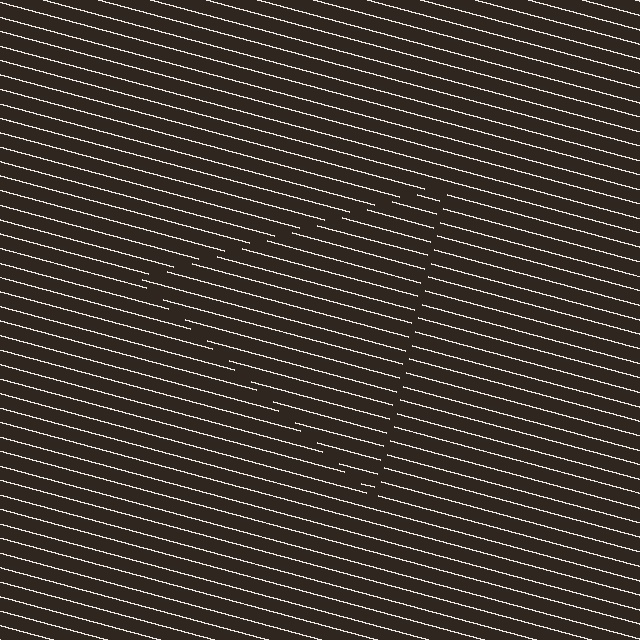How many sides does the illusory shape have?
3 sides — the line-ends trace a triangle.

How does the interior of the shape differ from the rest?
The interior of the shape contains the same grating, shifted by half a period — the contour is defined by the phase discontinuity where line-ends from the inner and outer gratings abut.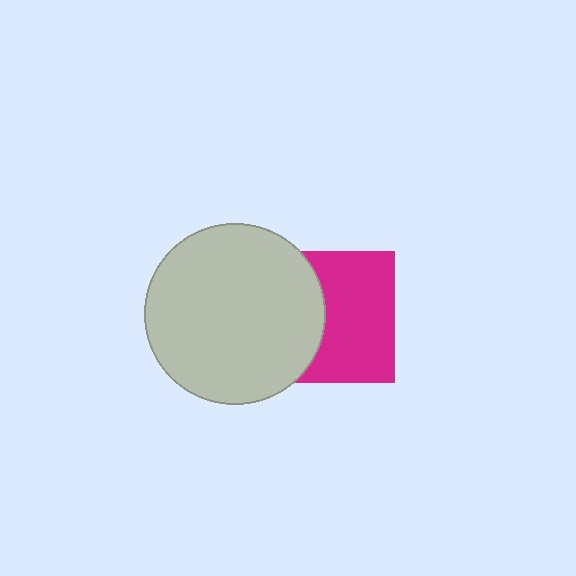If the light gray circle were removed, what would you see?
You would see the complete magenta square.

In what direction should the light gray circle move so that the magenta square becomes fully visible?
The light gray circle should move left. That is the shortest direction to clear the overlap and leave the magenta square fully visible.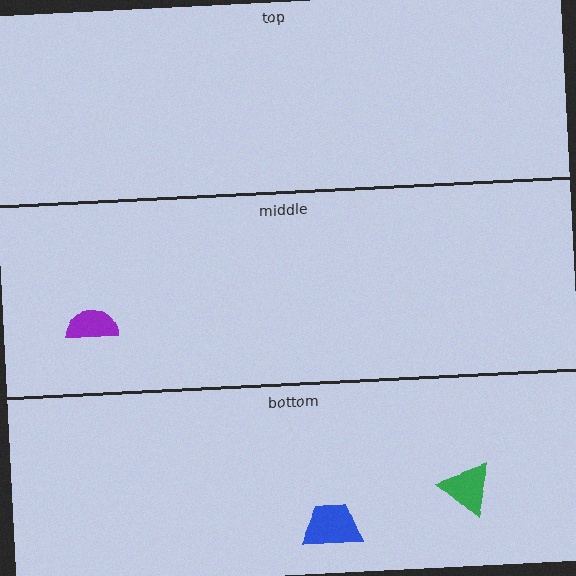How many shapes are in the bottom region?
2.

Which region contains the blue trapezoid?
The bottom region.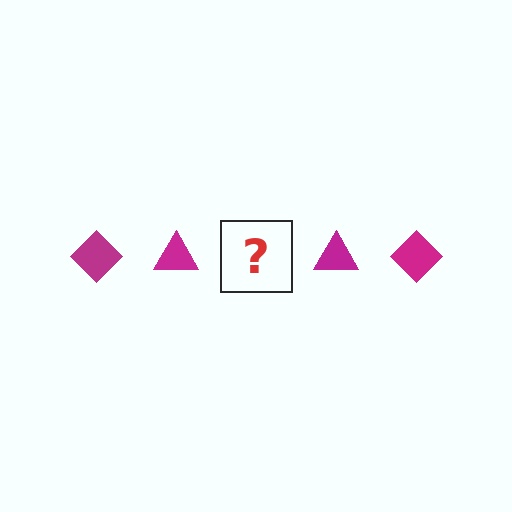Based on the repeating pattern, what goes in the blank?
The blank should be a magenta diamond.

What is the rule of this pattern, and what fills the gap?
The rule is that the pattern cycles through diamond, triangle shapes in magenta. The gap should be filled with a magenta diamond.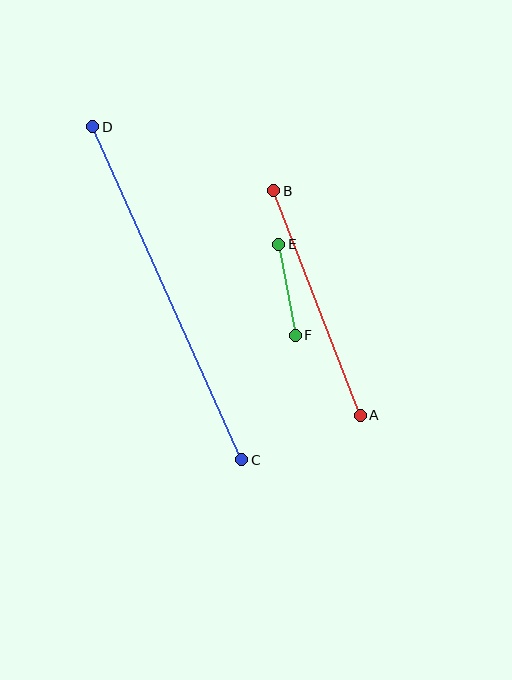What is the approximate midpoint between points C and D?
The midpoint is at approximately (167, 293) pixels.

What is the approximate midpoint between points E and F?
The midpoint is at approximately (287, 290) pixels.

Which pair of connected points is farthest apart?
Points C and D are farthest apart.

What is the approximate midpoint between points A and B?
The midpoint is at approximately (317, 303) pixels.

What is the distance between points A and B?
The distance is approximately 241 pixels.